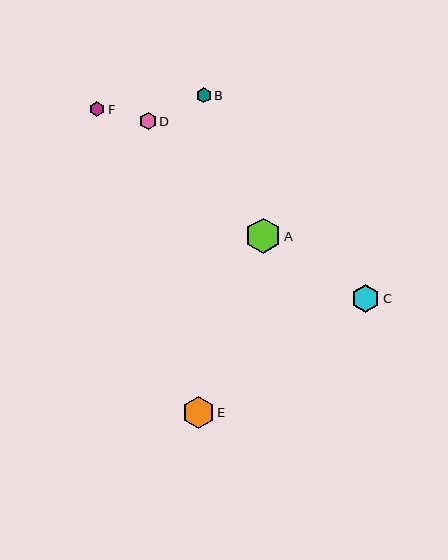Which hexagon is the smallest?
Hexagon B is the smallest with a size of approximately 15 pixels.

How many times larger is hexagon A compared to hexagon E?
Hexagon A is approximately 1.1 times the size of hexagon E.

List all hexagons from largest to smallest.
From largest to smallest: A, E, C, D, F, B.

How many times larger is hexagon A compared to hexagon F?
Hexagon A is approximately 2.3 times the size of hexagon F.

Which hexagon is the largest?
Hexagon A is the largest with a size of approximately 35 pixels.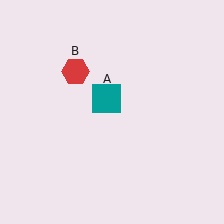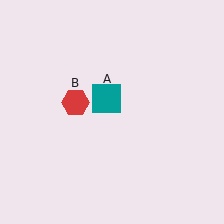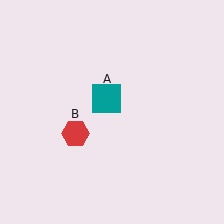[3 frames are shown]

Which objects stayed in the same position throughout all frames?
Teal square (object A) remained stationary.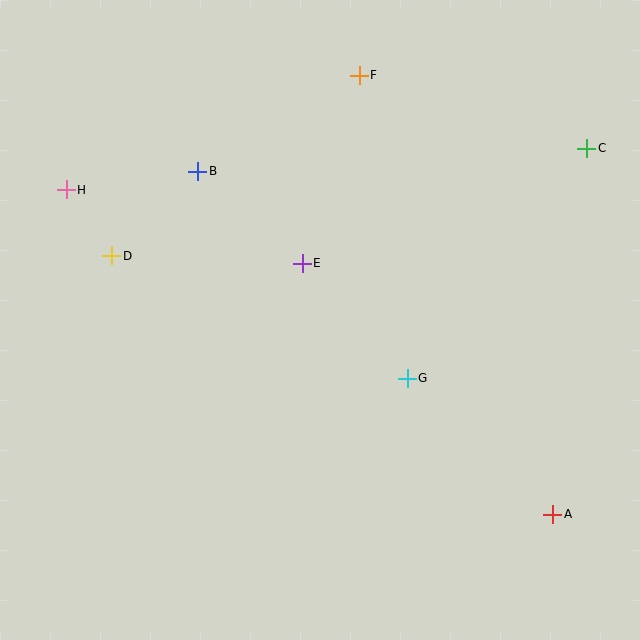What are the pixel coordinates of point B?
Point B is at (197, 171).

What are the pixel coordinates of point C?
Point C is at (587, 148).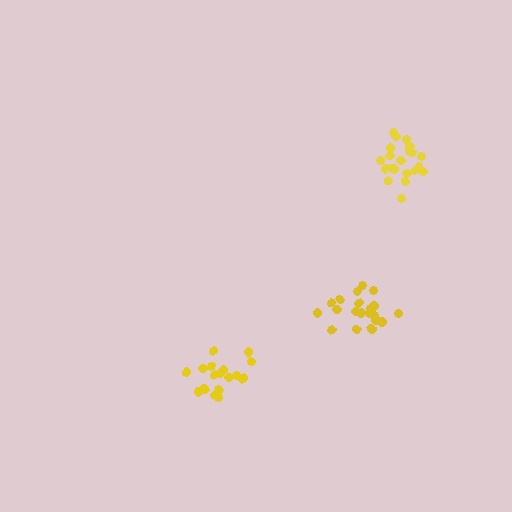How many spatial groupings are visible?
There are 3 spatial groupings.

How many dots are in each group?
Group 1: 21 dots, Group 2: 20 dots, Group 3: 17 dots (58 total).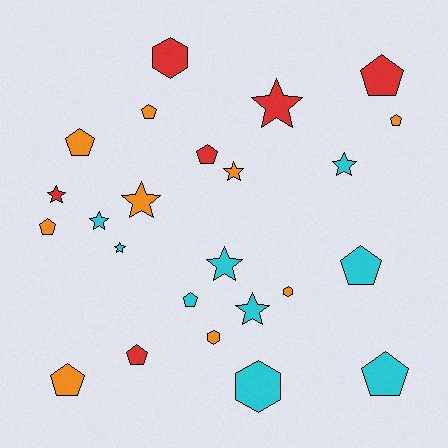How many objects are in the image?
There are 24 objects.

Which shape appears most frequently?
Pentagon, with 11 objects.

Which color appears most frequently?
Orange, with 9 objects.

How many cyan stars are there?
There are 5 cyan stars.